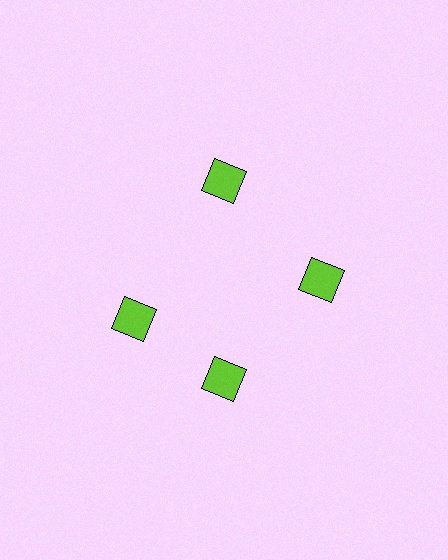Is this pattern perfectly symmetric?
No. The 4 lime squares are arranged in a ring, but one element near the 9 o'clock position is rotated out of alignment along the ring, breaking the 4-fold rotational symmetry.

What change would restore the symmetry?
The symmetry would be restored by rotating it back into even spacing with its neighbors so that all 4 squares sit at equal angles and equal distance from the center.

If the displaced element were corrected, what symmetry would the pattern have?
It would have 4-fold rotational symmetry — the pattern would map onto itself every 90 degrees.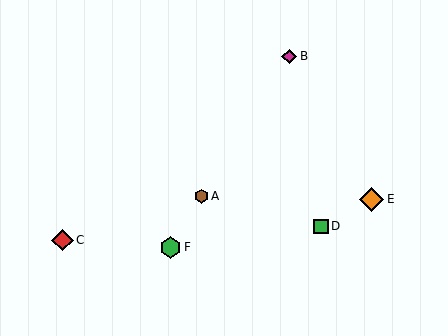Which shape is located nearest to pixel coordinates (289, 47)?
The magenta diamond (labeled B) at (289, 56) is nearest to that location.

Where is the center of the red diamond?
The center of the red diamond is at (63, 240).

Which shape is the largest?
The orange diamond (labeled E) is the largest.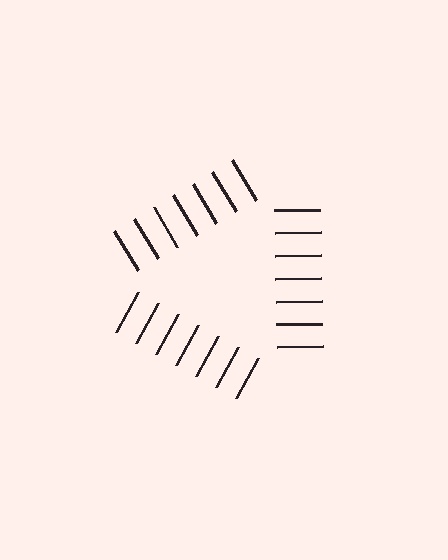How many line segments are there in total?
21 — 7 along each of the 3 edges.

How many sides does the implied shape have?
3 sides — the line-ends trace a triangle.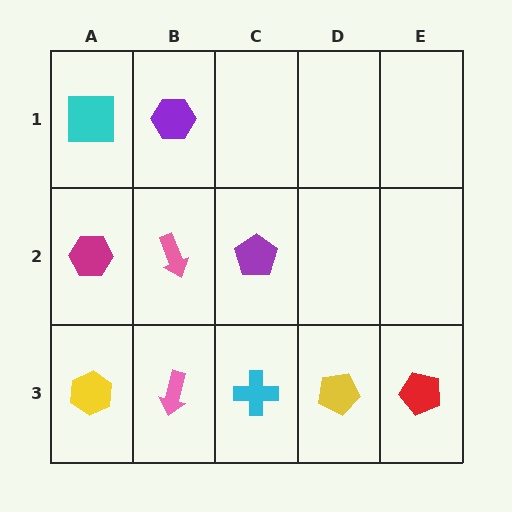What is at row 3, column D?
A yellow pentagon.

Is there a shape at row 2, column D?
No, that cell is empty.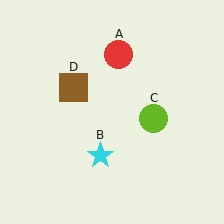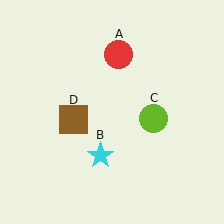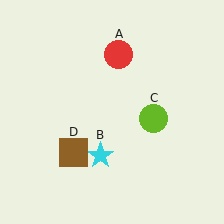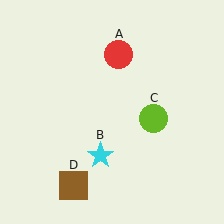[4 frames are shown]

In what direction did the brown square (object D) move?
The brown square (object D) moved down.